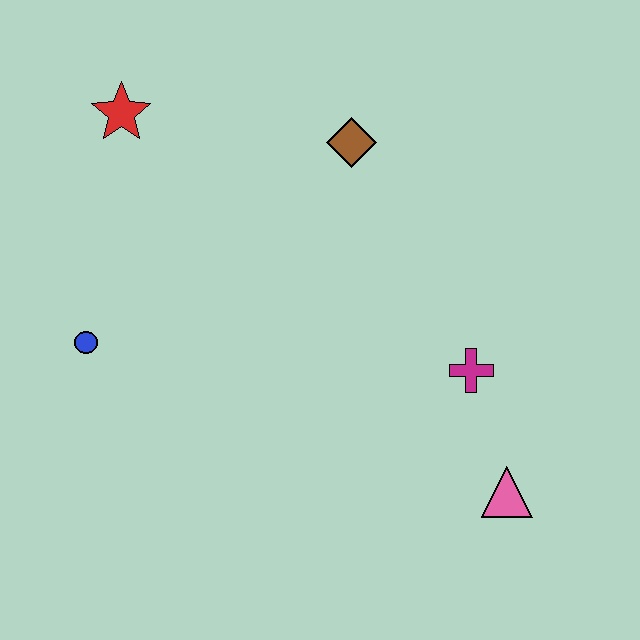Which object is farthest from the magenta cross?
The red star is farthest from the magenta cross.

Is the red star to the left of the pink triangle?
Yes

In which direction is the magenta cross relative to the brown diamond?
The magenta cross is below the brown diamond.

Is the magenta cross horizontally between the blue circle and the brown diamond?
No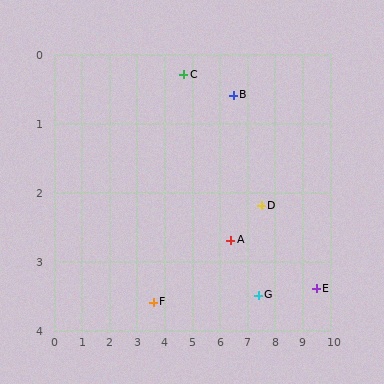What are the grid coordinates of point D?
Point D is at approximately (7.5, 2.2).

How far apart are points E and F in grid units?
Points E and F are about 5.9 grid units apart.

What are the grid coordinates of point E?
Point E is at approximately (9.5, 3.4).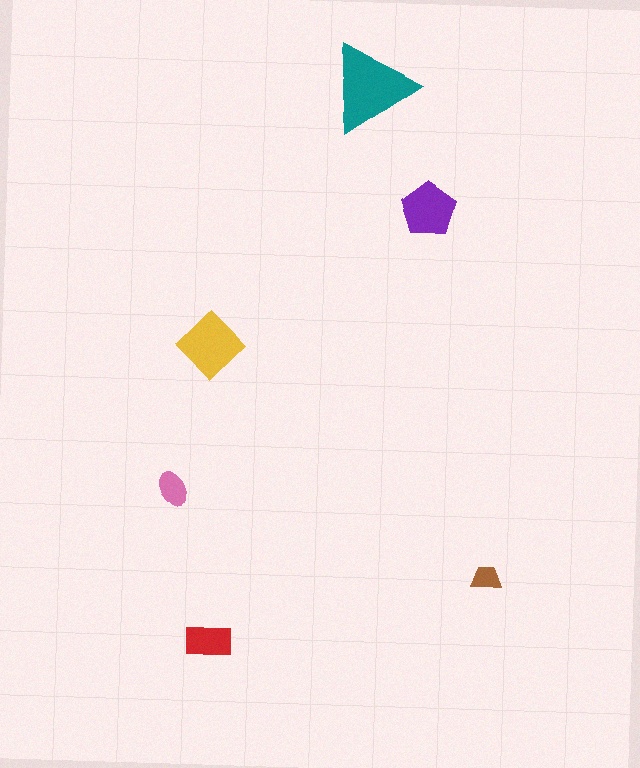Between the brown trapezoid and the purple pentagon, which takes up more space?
The purple pentagon.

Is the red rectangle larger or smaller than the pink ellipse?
Larger.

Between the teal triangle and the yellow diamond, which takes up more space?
The teal triangle.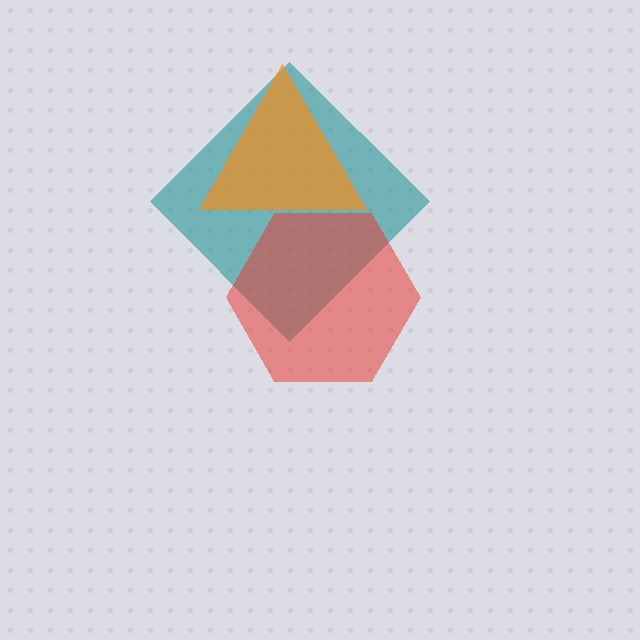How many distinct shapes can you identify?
There are 3 distinct shapes: a teal diamond, an orange triangle, a red hexagon.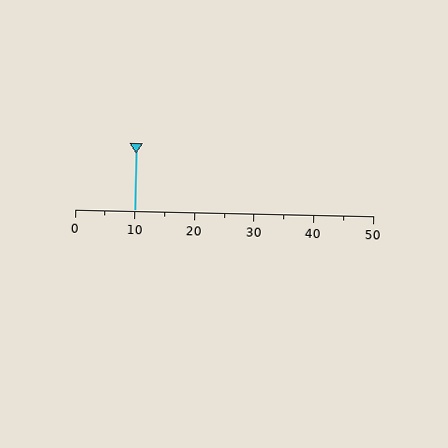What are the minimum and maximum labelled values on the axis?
The axis runs from 0 to 50.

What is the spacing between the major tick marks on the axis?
The major ticks are spaced 10 apart.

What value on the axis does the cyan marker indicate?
The marker indicates approximately 10.